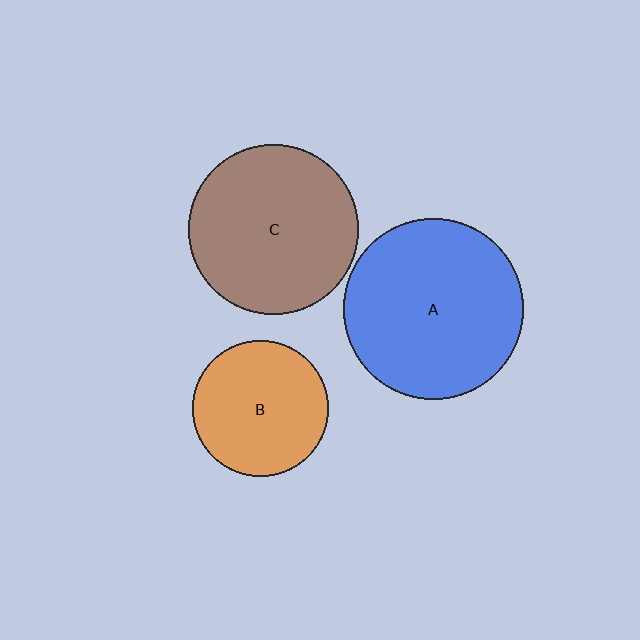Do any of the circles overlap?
No, none of the circles overlap.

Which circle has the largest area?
Circle A (blue).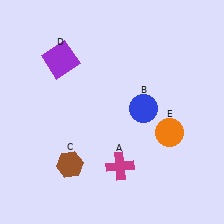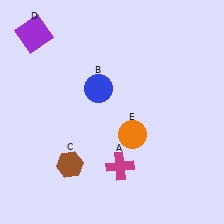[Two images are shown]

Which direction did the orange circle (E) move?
The orange circle (E) moved left.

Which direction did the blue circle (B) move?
The blue circle (B) moved left.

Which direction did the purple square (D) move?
The purple square (D) moved left.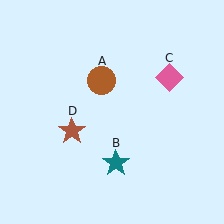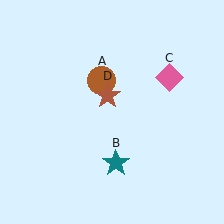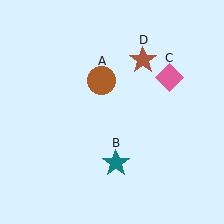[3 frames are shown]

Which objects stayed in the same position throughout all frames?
Brown circle (object A) and teal star (object B) and pink diamond (object C) remained stationary.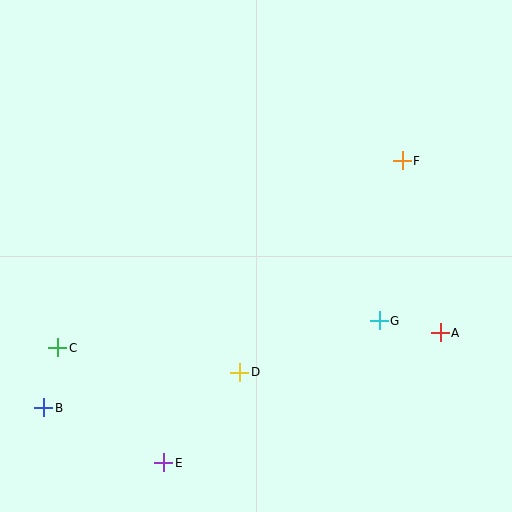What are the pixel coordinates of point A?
Point A is at (440, 333).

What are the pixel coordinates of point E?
Point E is at (164, 463).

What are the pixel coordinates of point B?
Point B is at (44, 408).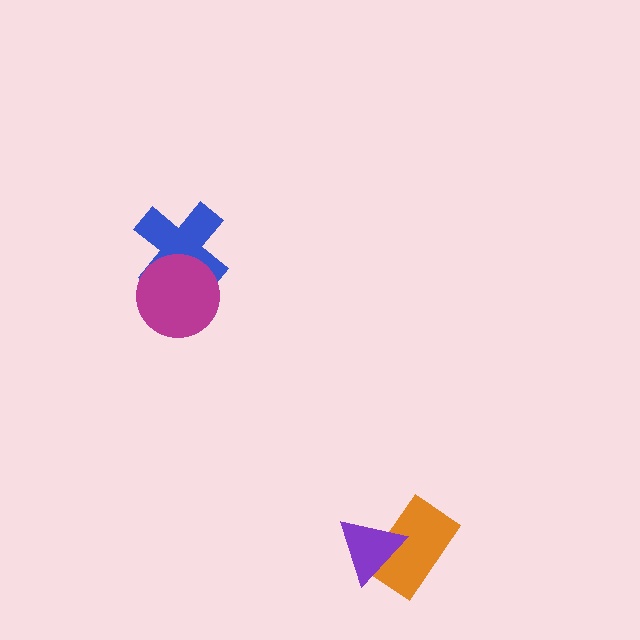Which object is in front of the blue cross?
The magenta circle is in front of the blue cross.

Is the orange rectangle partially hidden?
Yes, it is partially covered by another shape.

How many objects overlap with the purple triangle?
1 object overlaps with the purple triangle.